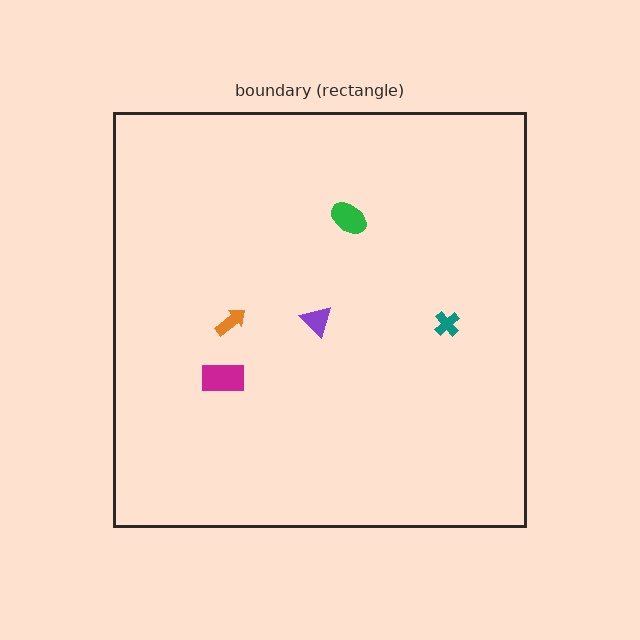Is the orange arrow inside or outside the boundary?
Inside.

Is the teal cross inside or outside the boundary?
Inside.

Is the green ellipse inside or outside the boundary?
Inside.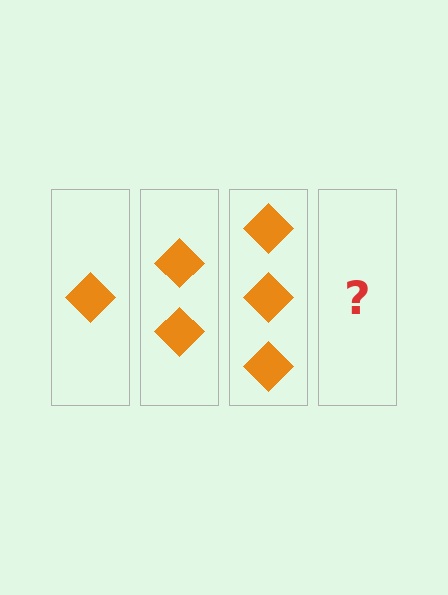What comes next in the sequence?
The next element should be 4 diamonds.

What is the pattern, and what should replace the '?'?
The pattern is that each step adds one more diamond. The '?' should be 4 diamonds.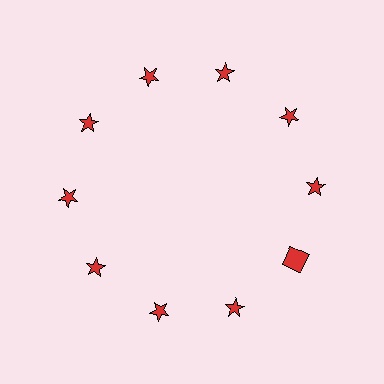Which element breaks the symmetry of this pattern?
The red square at roughly the 4 o'clock position breaks the symmetry. All other shapes are red stars.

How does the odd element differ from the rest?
It has a different shape: square instead of star.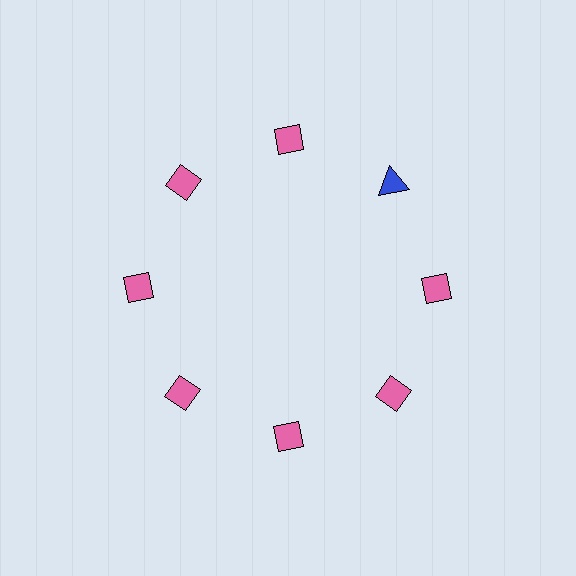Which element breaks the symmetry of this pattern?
The blue triangle at roughly the 2 o'clock position breaks the symmetry. All other shapes are pink diamonds.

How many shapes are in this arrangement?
There are 8 shapes arranged in a ring pattern.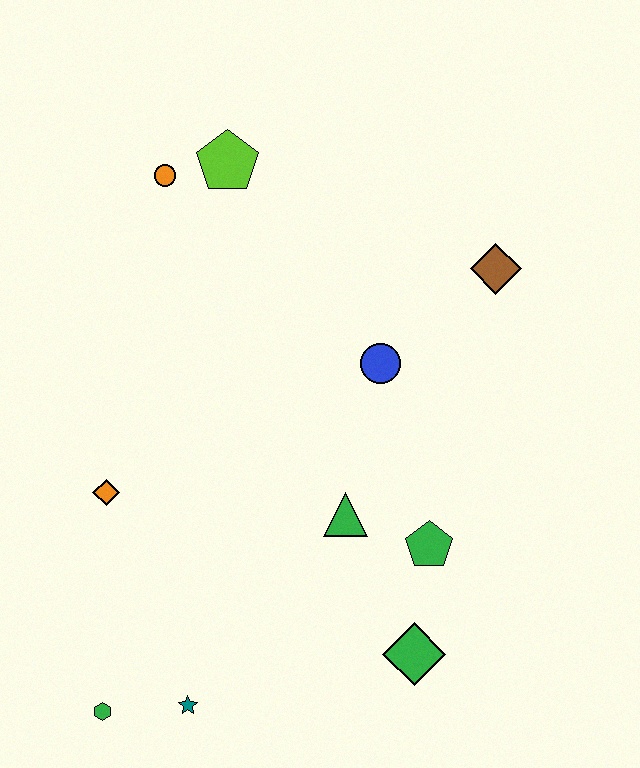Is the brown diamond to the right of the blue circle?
Yes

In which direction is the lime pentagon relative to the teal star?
The lime pentagon is above the teal star.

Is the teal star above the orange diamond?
No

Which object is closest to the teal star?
The green hexagon is closest to the teal star.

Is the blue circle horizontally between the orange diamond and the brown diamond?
Yes